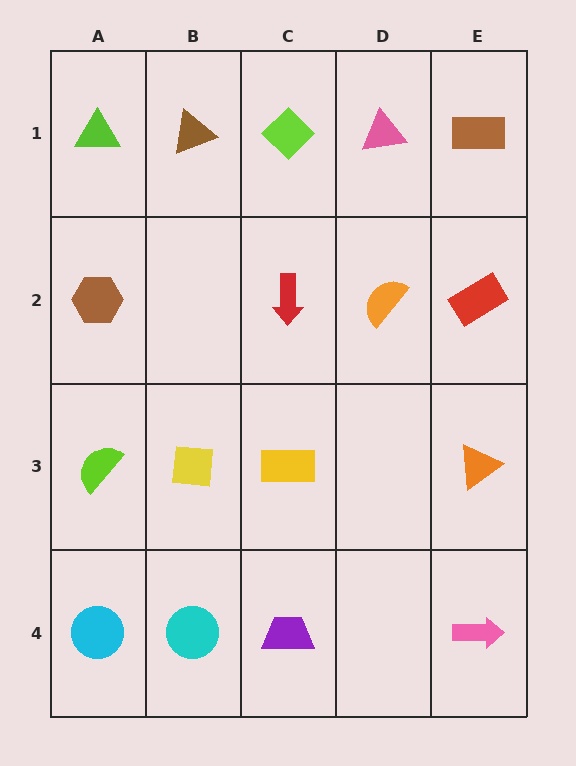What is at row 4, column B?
A cyan circle.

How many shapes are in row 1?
5 shapes.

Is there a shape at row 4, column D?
No, that cell is empty.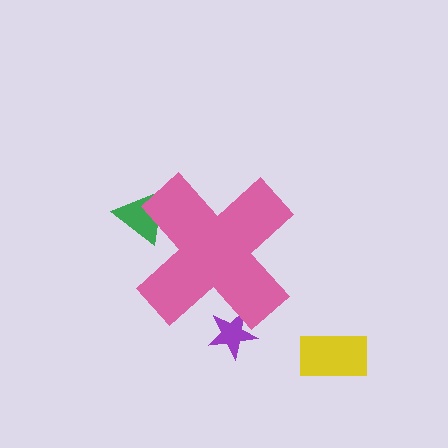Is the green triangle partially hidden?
Yes, the green triangle is partially hidden behind the pink cross.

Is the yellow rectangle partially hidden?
No, the yellow rectangle is fully visible.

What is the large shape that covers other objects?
A pink cross.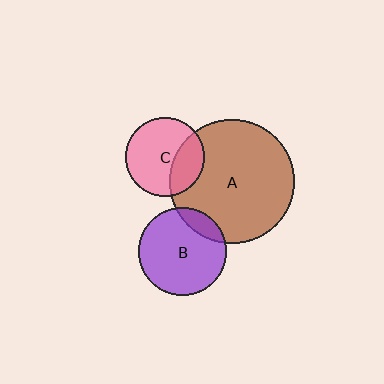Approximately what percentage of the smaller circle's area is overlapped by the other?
Approximately 15%.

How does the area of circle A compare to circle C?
Approximately 2.5 times.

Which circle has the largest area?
Circle A (brown).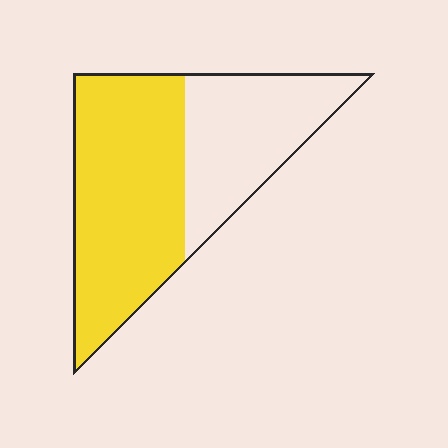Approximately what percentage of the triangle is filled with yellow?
Approximately 60%.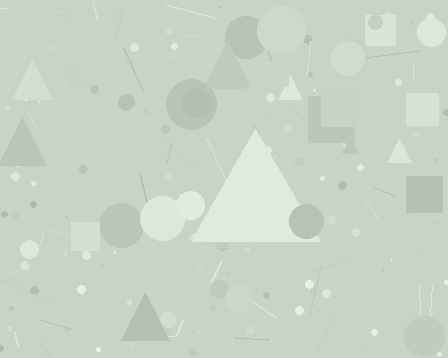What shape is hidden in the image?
A triangle is hidden in the image.